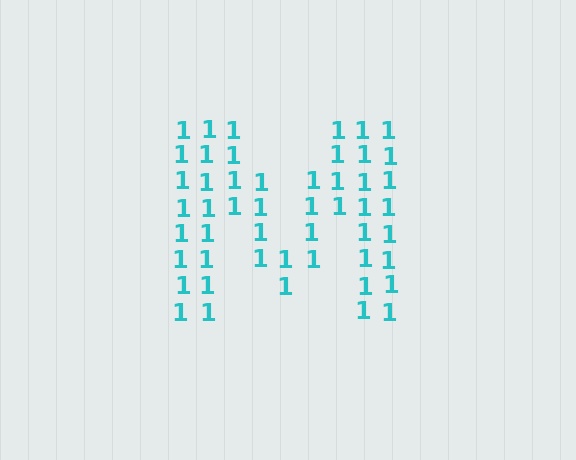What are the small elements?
The small elements are digit 1's.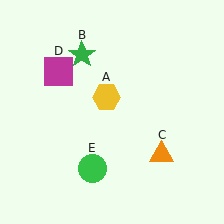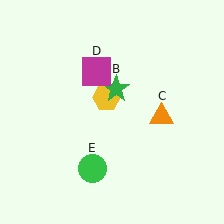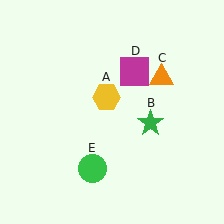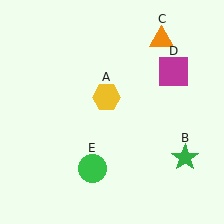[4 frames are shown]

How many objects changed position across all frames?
3 objects changed position: green star (object B), orange triangle (object C), magenta square (object D).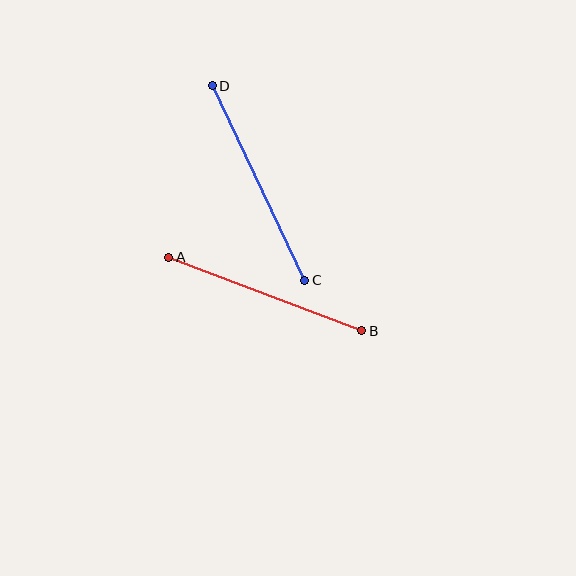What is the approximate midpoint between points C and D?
The midpoint is at approximately (258, 183) pixels.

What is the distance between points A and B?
The distance is approximately 206 pixels.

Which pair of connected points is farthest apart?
Points C and D are farthest apart.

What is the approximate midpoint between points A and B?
The midpoint is at approximately (265, 294) pixels.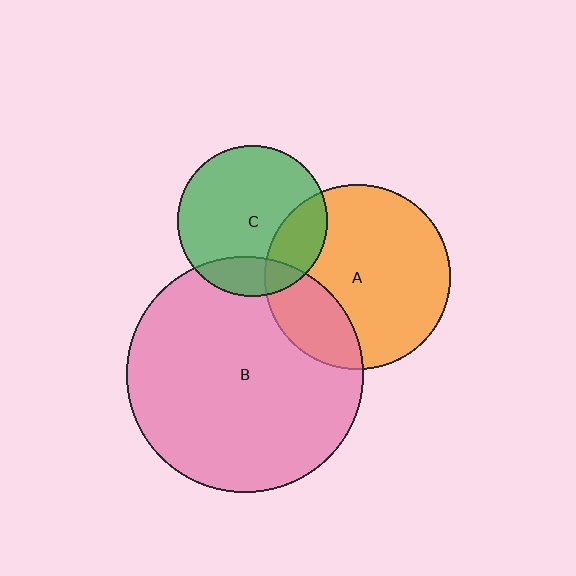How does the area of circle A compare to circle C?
Approximately 1.5 times.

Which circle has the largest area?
Circle B (pink).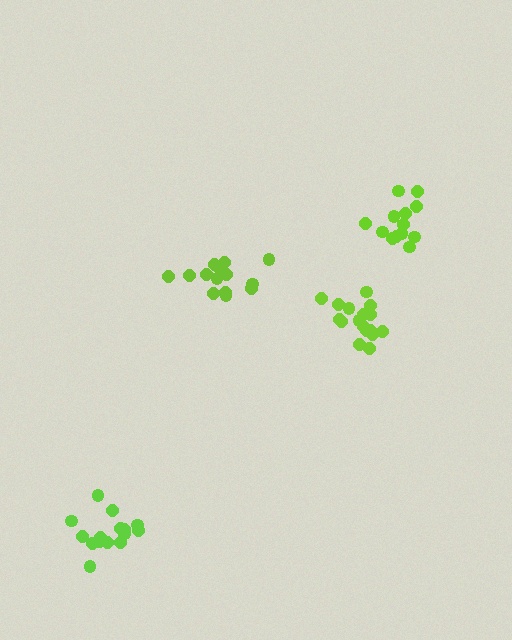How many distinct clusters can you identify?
There are 4 distinct clusters.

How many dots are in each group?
Group 1: 15 dots, Group 2: 14 dots, Group 3: 17 dots, Group 4: 13 dots (59 total).